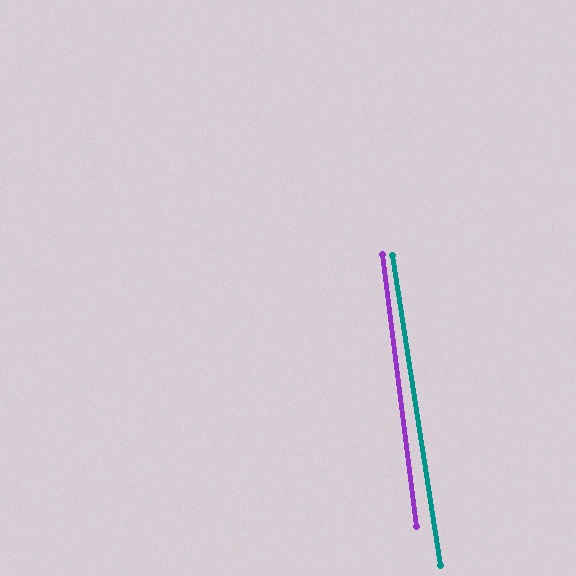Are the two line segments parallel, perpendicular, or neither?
Parallel — their directions differ by only 1.8°.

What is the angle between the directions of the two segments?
Approximately 2 degrees.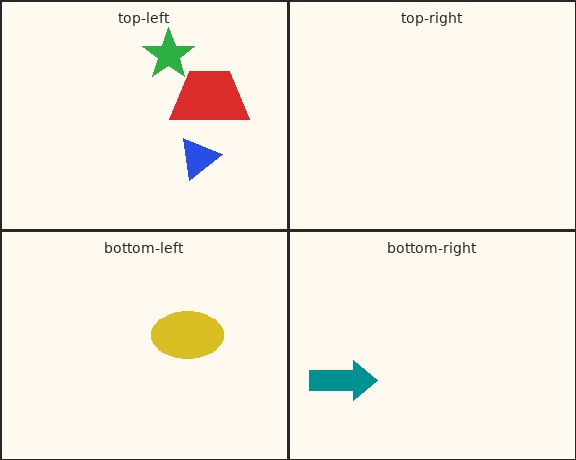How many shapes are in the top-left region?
3.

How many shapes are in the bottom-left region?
1.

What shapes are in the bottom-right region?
The teal arrow.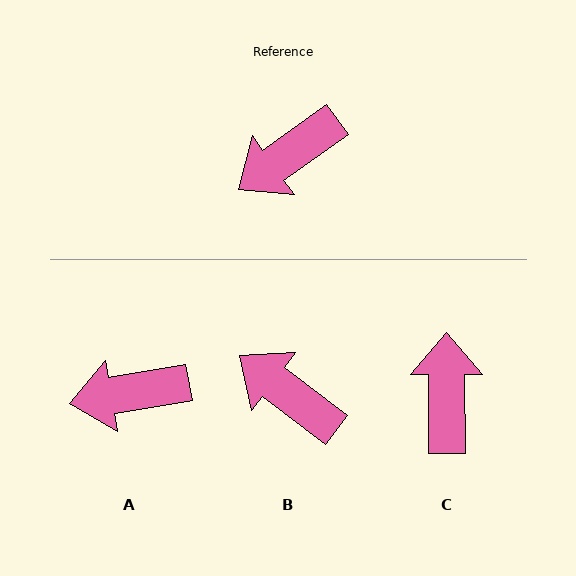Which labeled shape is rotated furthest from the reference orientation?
C, about 125 degrees away.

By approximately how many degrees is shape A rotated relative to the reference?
Approximately 25 degrees clockwise.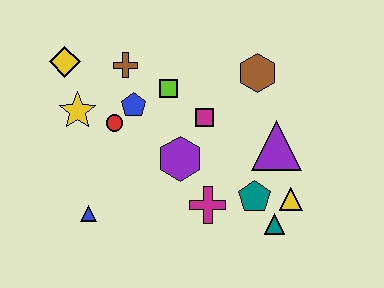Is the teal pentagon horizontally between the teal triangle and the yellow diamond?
Yes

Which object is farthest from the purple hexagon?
The yellow diamond is farthest from the purple hexagon.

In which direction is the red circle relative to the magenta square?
The red circle is to the left of the magenta square.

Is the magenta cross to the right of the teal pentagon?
No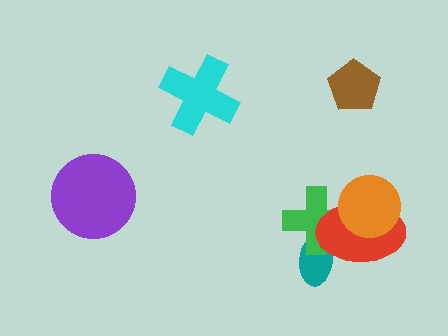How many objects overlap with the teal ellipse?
2 objects overlap with the teal ellipse.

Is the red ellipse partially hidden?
Yes, it is partially covered by another shape.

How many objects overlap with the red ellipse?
3 objects overlap with the red ellipse.